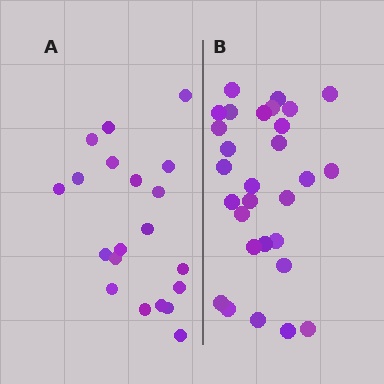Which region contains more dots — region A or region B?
Region B (the right region) has more dots.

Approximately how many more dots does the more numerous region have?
Region B has roughly 8 or so more dots than region A.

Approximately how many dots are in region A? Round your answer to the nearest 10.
About 20 dots.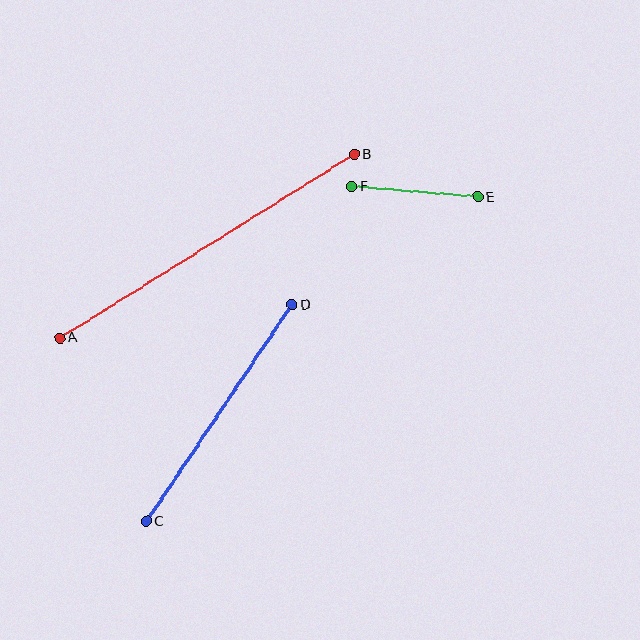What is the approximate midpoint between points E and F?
The midpoint is at approximately (415, 192) pixels.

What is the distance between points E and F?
The distance is approximately 126 pixels.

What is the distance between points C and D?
The distance is approximately 261 pixels.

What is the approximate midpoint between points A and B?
The midpoint is at approximately (207, 246) pixels.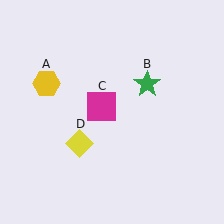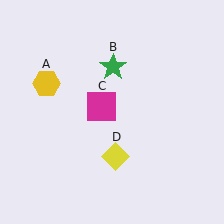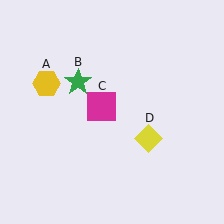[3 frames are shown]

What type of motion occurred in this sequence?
The green star (object B), yellow diamond (object D) rotated counterclockwise around the center of the scene.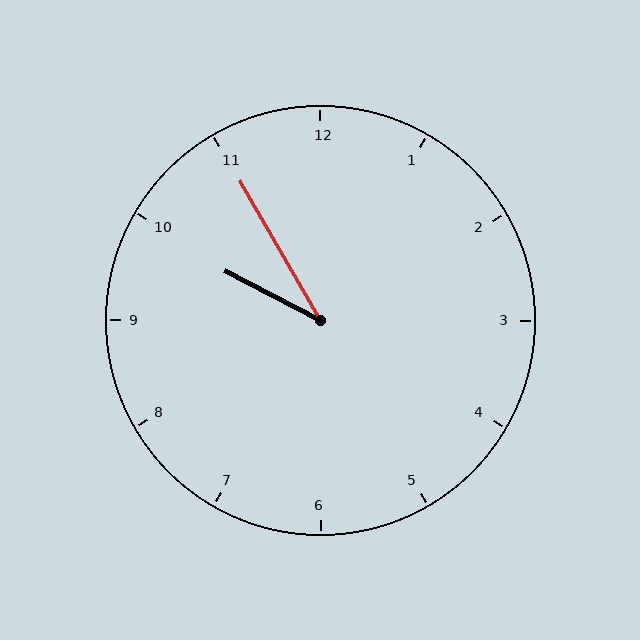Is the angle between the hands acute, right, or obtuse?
It is acute.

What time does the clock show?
9:55.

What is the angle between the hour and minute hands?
Approximately 32 degrees.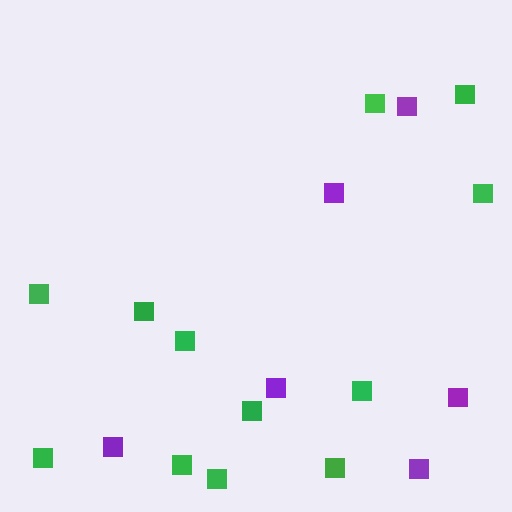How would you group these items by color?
There are 2 groups: one group of purple squares (6) and one group of green squares (12).